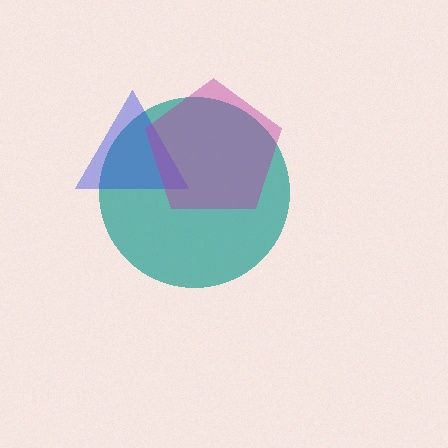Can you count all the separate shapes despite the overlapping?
Yes, there are 3 separate shapes.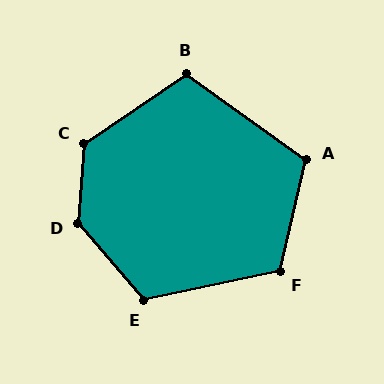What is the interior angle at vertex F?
Approximately 115 degrees (obtuse).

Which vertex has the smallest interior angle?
B, at approximately 110 degrees.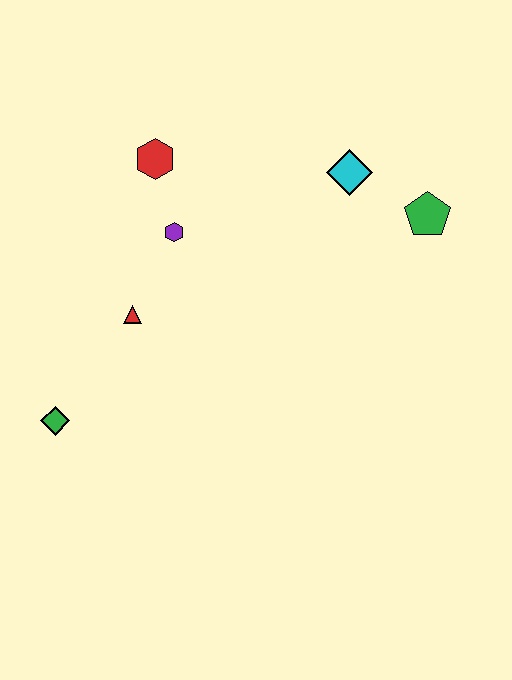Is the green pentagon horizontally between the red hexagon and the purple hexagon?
No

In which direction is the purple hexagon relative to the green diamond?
The purple hexagon is above the green diamond.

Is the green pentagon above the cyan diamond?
No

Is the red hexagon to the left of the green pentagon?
Yes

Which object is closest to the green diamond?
The red triangle is closest to the green diamond.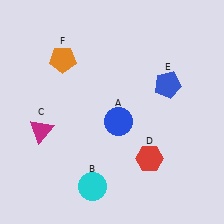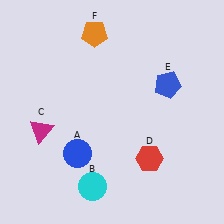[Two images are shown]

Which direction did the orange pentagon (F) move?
The orange pentagon (F) moved right.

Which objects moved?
The objects that moved are: the blue circle (A), the orange pentagon (F).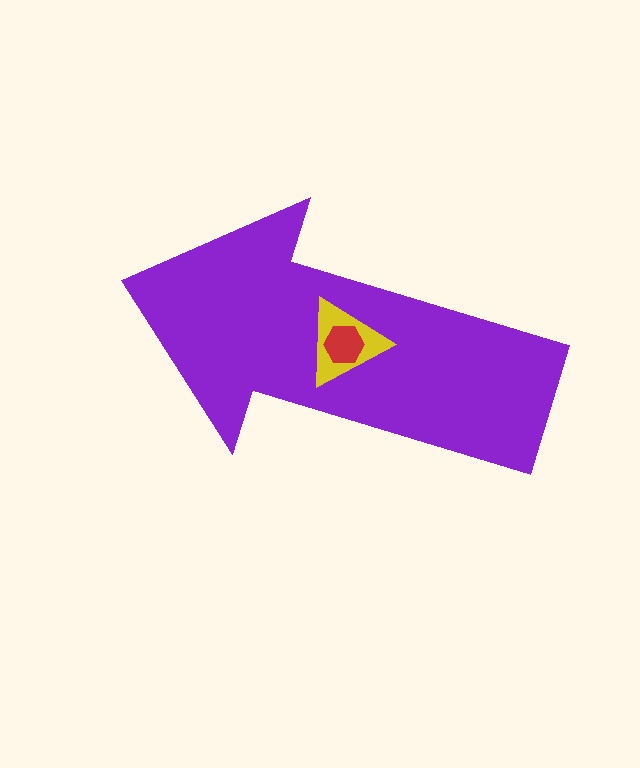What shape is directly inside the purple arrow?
The yellow triangle.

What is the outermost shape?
The purple arrow.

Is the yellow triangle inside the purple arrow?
Yes.